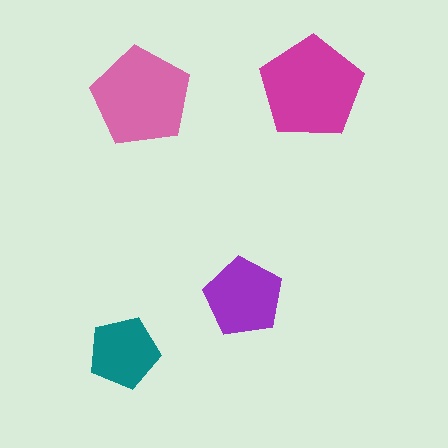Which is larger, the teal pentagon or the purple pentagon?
The purple one.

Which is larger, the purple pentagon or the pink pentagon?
The pink one.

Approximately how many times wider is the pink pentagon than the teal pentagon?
About 1.5 times wider.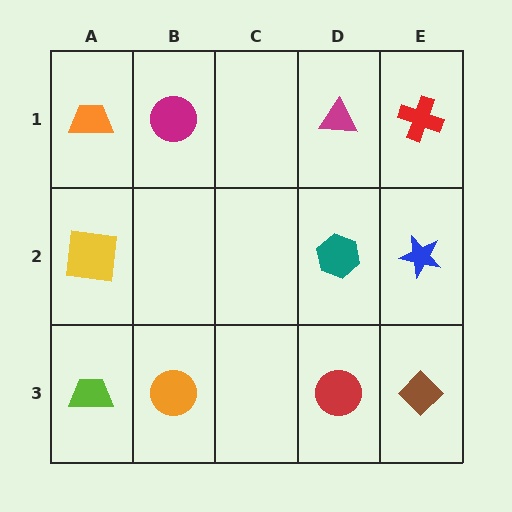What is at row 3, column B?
An orange circle.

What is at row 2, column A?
A yellow square.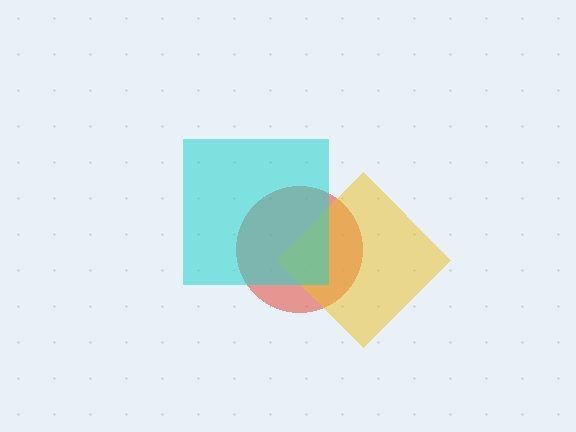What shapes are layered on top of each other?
The layered shapes are: a red circle, a yellow diamond, a cyan square.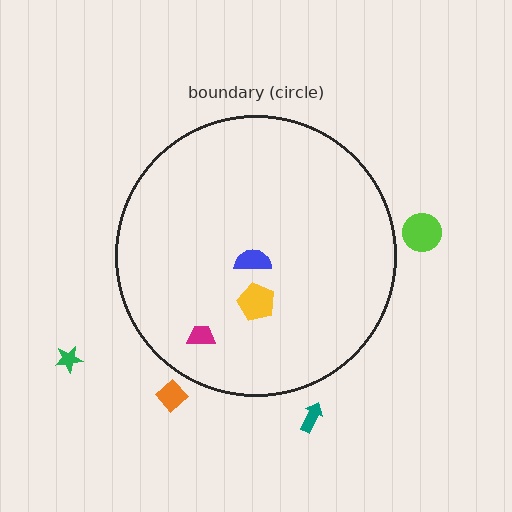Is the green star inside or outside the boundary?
Outside.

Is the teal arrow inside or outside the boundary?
Outside.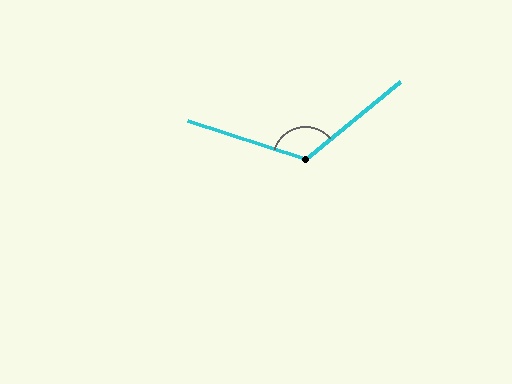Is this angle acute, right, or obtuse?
It is obtuse.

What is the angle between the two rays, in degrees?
Approximately 123 degrees.